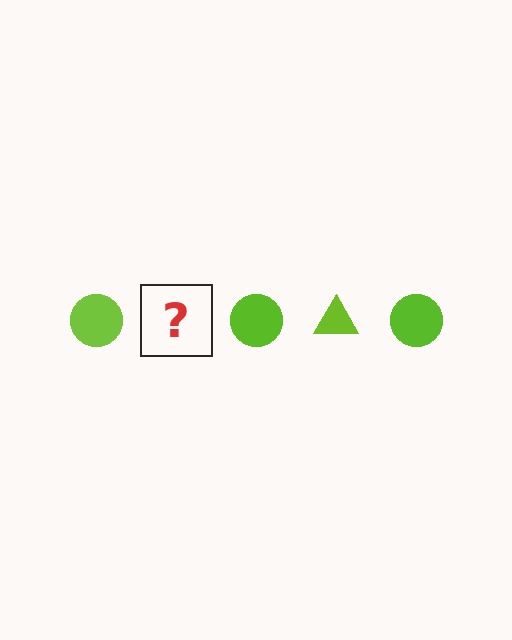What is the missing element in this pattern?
The missing element is a lime triangle.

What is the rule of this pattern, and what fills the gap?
The rule is that the pattern cycles through circle, triangle shapes in lime. The gap should be filled with a lime triangle.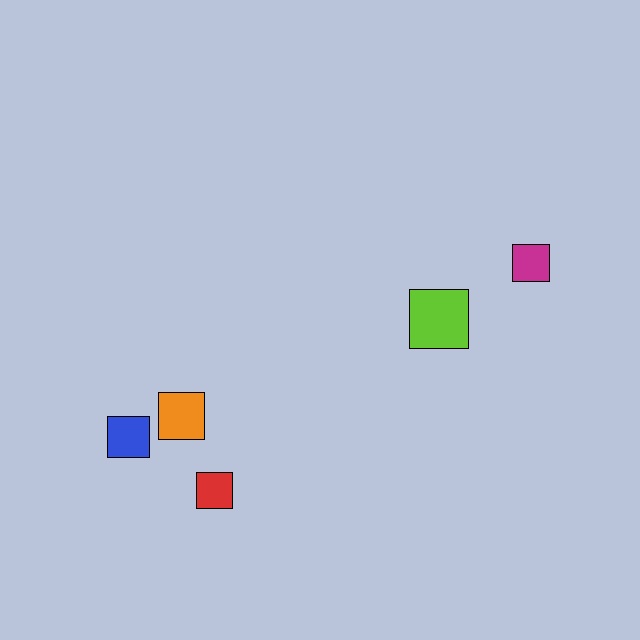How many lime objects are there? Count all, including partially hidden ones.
There is 1 lime object.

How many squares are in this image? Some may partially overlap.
There are 5 squares.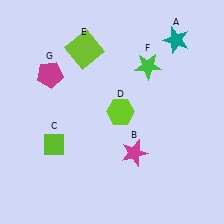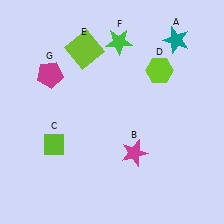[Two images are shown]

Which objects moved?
The objects that moved are: the lime hexagon (D), the green star (F).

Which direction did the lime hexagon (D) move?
The lime hexagon (D) moved up.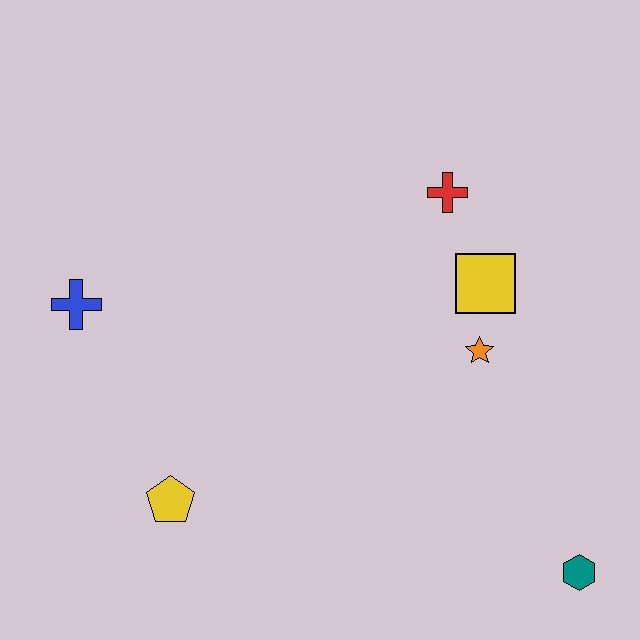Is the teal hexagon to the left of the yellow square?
No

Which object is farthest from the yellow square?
The blue cross is farthest from the yellow square.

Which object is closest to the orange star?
The yellow square is closest to the orange star.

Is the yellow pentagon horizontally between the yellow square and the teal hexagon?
No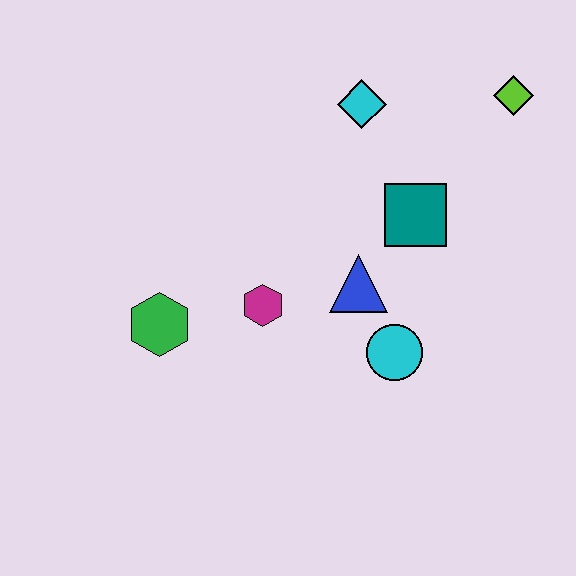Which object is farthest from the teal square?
The green hexagon is farthest from the teal square.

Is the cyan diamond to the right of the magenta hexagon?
Yes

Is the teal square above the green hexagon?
Yes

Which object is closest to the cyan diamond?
The teal square is closest to the cyan diamond.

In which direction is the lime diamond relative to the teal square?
The lime diamond is above the teal square.